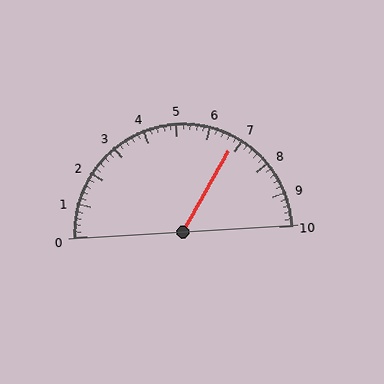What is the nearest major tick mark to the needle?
The nearest major tick mark is 7.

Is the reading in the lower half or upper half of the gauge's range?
The reading is in the upper half of the range (0 to 10).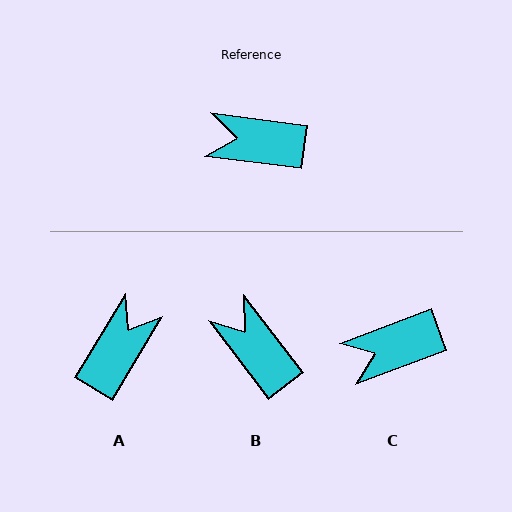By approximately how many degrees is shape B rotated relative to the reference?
Approximately 46 degrees clockwise.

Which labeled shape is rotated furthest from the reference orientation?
A, about 114 degrees away.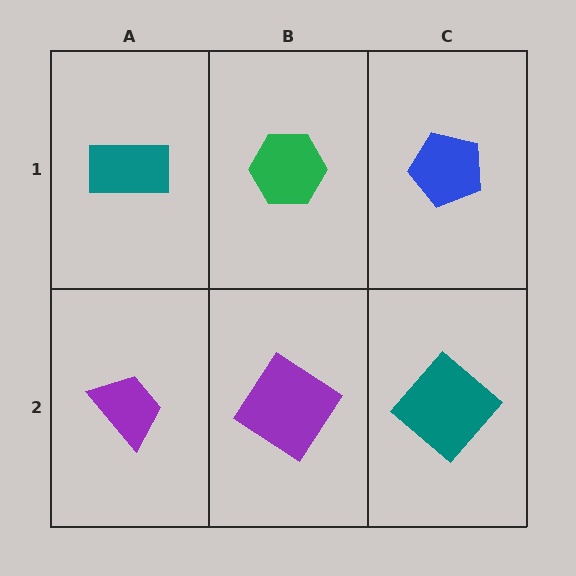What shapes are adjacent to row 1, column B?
A purple diamond (row 2, column B), a teal rectangle (row 1, column A), a blue pentagon (row 1, column C).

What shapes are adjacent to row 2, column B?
A green hexagon (row 1, column B), a purple trapezoid (row 2, column A), a teal diamond (row 2, column C).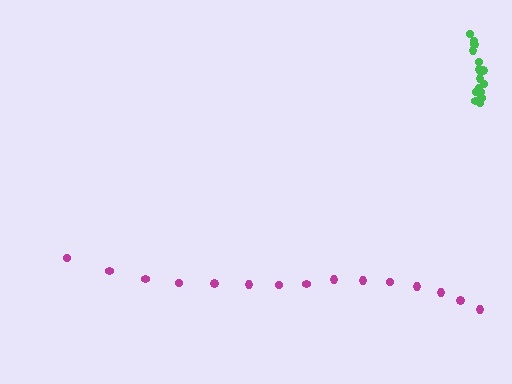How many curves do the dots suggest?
There are 2 distinct paths.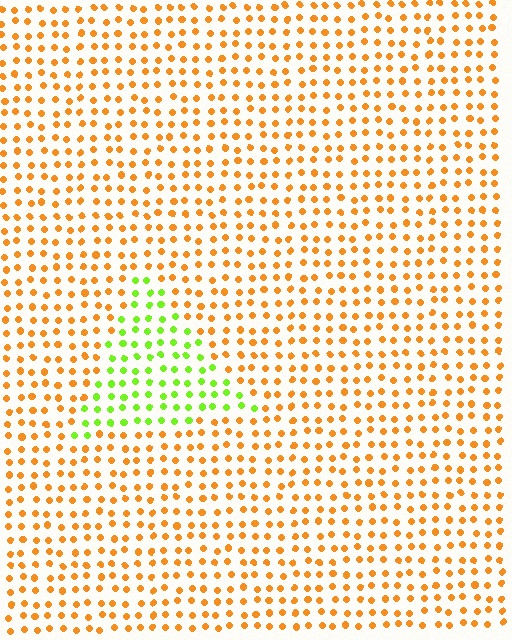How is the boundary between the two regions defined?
The boundary is defined purely by a slight shift in hue (about 66 degrees). Spacing, size, and orientation are identical on both sides.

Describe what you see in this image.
The image is filled with small orange elements in a uniform arrangement. A triangle-shaped region is visible where the elements are tinted to a slightly different hue, forming a subtle color boundary.